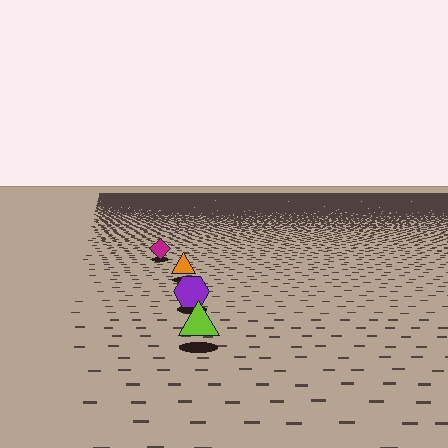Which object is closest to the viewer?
The lime triangle is closest. The texture marks near it are larger and more spread out.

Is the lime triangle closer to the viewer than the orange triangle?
Yes. The lime triangle is closer — you can tell from the texture gradient: the ground texture is coarser near it.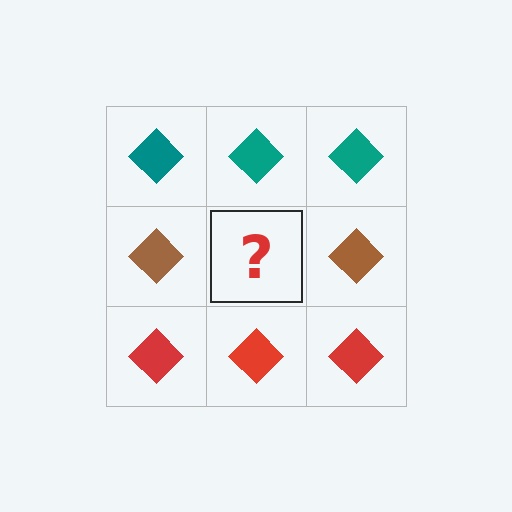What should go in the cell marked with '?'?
The missing cell should contain a brown diamond.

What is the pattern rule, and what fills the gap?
The rule is that each row has a consistent color. The gap should be filled with a brown diamond.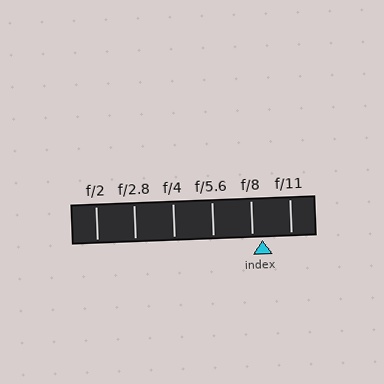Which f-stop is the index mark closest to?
The index mark is closest to f/8.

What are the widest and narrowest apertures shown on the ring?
The widest aperture shown is f/2 and the narrowest is f/11.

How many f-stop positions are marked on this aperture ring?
There are 6 f-stop positions marked.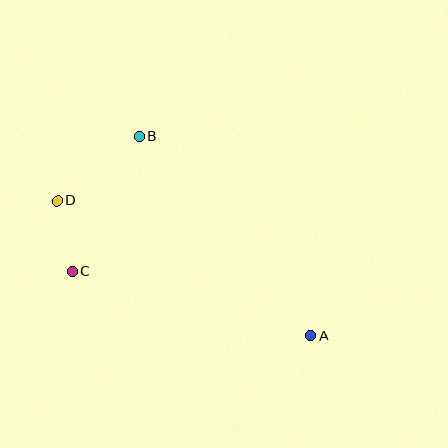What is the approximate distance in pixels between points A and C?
The distance between A and C is approximately 247 pixels.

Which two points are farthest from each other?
Points A and D are farthest from each other.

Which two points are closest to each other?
Points C and D are closest to each other.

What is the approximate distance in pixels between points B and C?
The distance between B and C is approximately 151 pixels.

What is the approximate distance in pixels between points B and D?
The distance between B and D is approximately 104 pixels.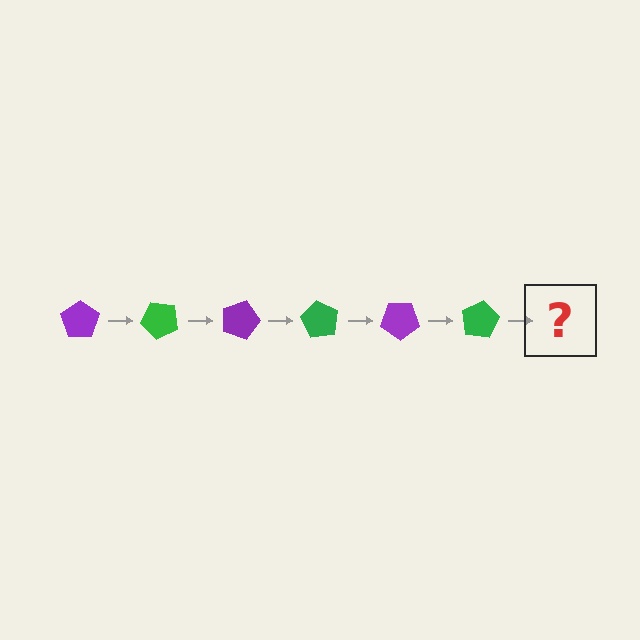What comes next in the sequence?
The next element should be a purple pentagon, rotated 270 degrees from the start.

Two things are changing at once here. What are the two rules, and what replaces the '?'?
The two rules are that it rotates 45 degrees each step and the color cycles through purple and green. The '?' should be a purple pentagon, rotated 270 degrees from the start.